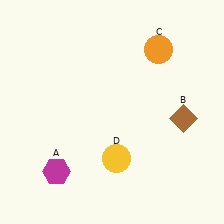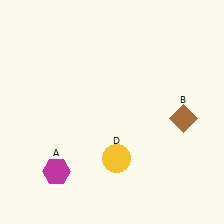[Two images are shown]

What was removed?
The orange circle (C) was removed in Image 2.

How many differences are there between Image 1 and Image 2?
There is 1 difference between the two images.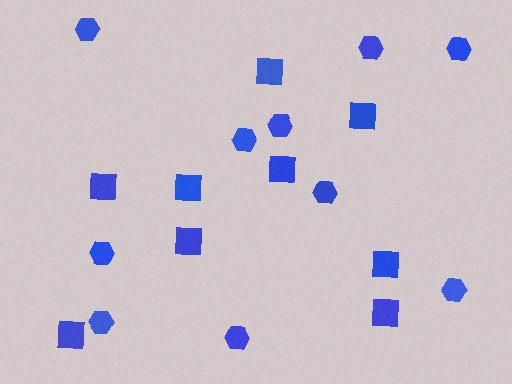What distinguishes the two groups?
There are 2 groups: one group of squares (9) and one group of hexagons (10).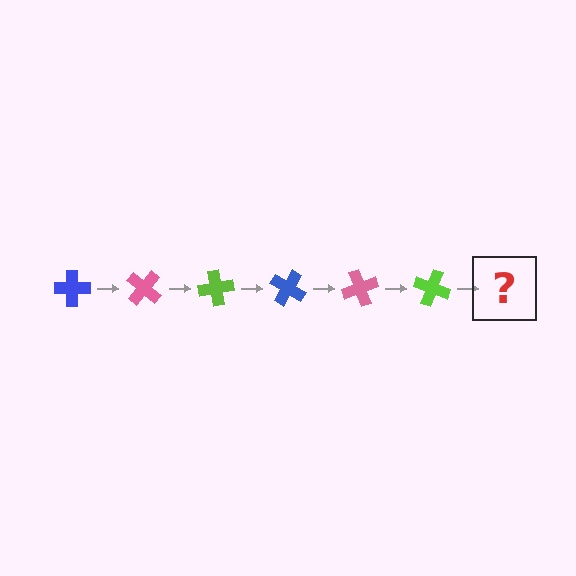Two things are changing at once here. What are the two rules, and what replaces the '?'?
The two rules are that it rotates 40 degrees each step and the color cycles through blue, pink, and lime. The '?' should be a blue cross, rotated 240 degrees from the start.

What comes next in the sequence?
The next element should be a blue cross, rotated 240 degrees from the start.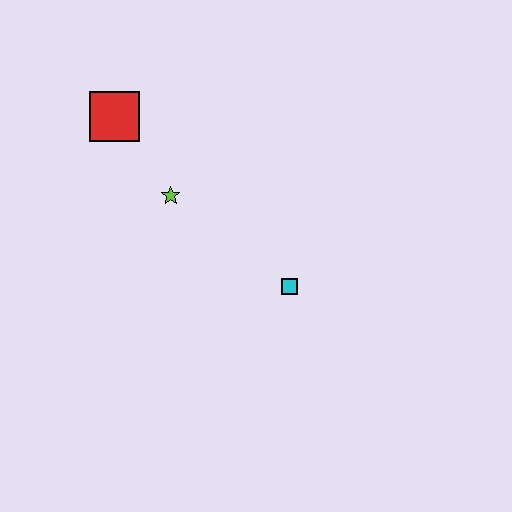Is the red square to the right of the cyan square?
No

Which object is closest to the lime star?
The red square is closest to the lime star.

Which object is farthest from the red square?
The cyan square is farthest from the red square.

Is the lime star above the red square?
No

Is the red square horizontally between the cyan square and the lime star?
No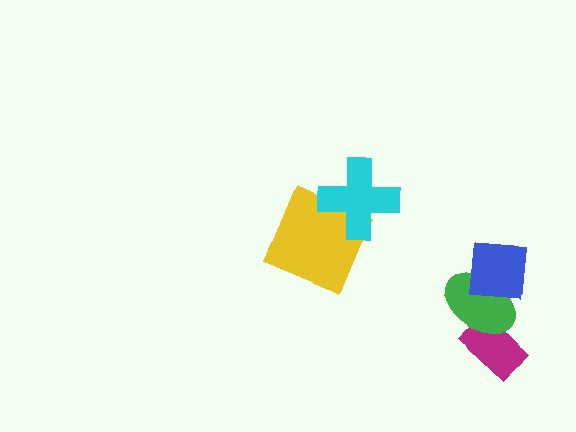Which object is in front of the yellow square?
The cyan cross is in front of the yellow square.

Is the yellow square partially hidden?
Yes, it is partially covered by another shape.